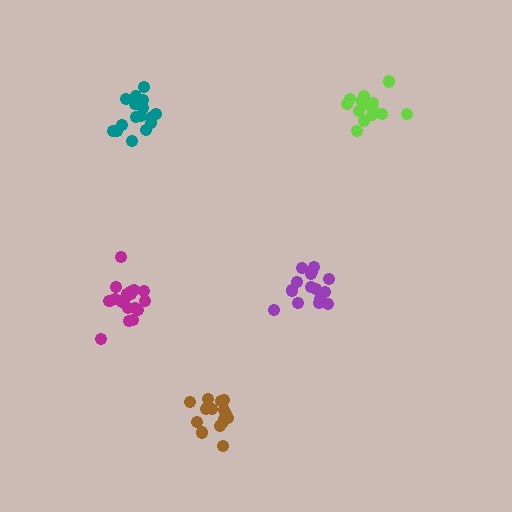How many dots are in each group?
Group 1: 18 dots, Group 2: 15 dots, Group 3: 15 dots, Group 4: 17 dots, Group 5: 16 dots (81 total).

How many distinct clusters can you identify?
There are 5 distinct clusters.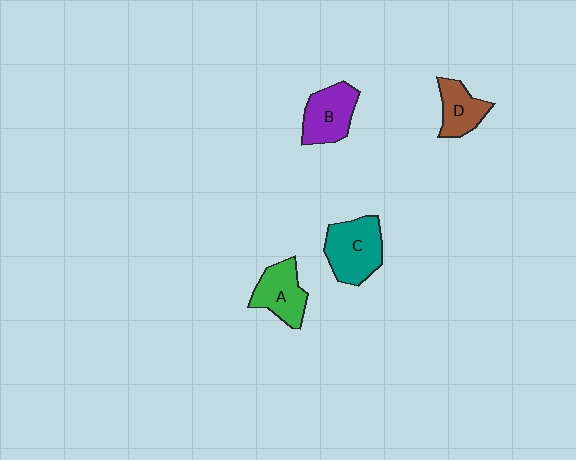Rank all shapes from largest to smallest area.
From largest to smallest: C (teal), B (purple), A (green), D (brown).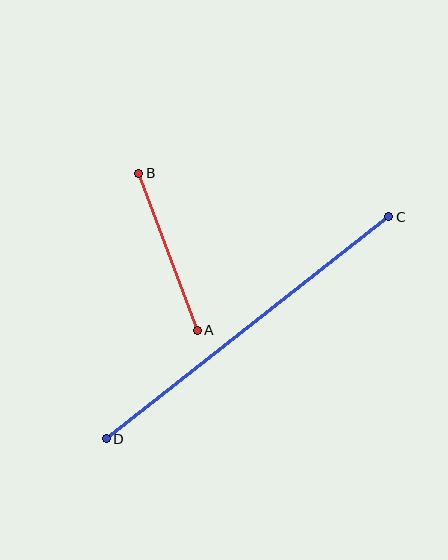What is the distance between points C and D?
The distance is approximately 359 pixels.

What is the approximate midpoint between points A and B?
The midpoint is at approximately (168, 252) pixels.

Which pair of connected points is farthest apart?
Points C and D are farthest apart.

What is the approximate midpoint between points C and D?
The midpoint is at approximately (248, 328) pixels.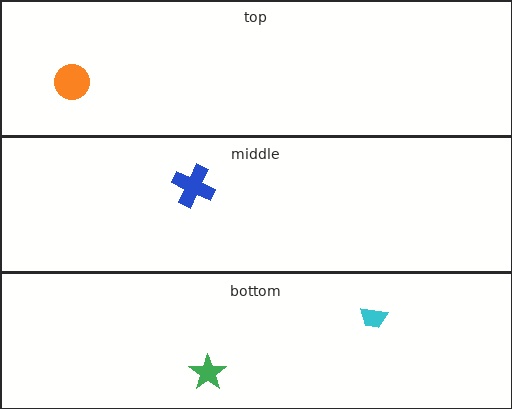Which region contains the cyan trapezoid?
The bottom region.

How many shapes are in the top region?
1.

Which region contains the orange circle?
The top region.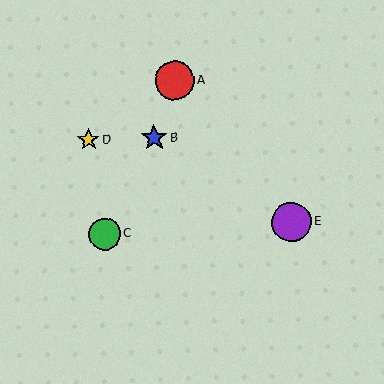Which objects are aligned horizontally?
Objects B, D are aligned horizontally.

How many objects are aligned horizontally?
2 objects (B, D) are aligned horizontally.